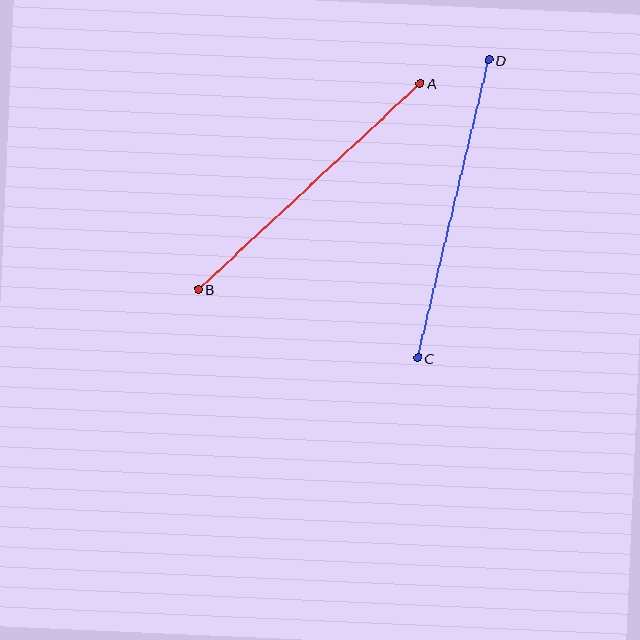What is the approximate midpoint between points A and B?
The midpoint is at approximately (309, 186) pixels.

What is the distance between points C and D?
The distance is approximately 307 pixels.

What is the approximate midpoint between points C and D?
The midpoint is at approximately (453, 209) pixels.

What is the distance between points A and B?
The distance is approximately 303 pixels.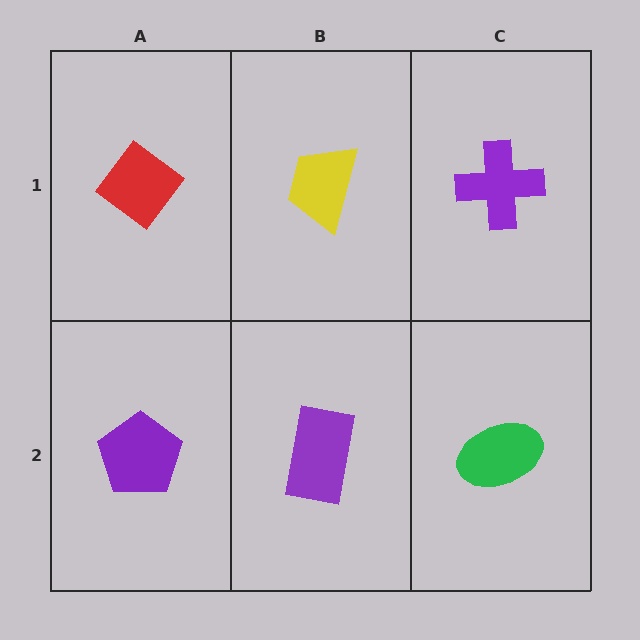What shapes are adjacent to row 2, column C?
A purple cross (row 1, column C), a purple rectangle (row 2, column B).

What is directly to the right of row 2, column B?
A green ellipse.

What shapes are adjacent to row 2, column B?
A yellow trapezoid (row 1, column B), a purple pentagon (row 2, column A), a green ellipse (row 2, column C).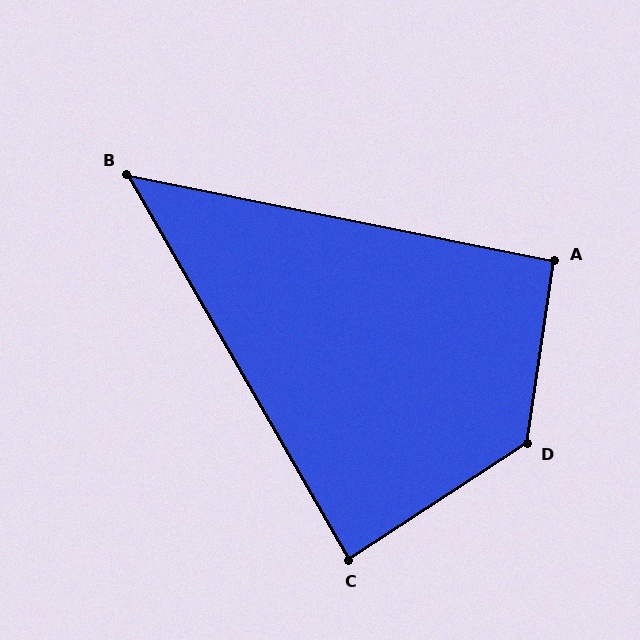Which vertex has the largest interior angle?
D, at approximately 131 degrees.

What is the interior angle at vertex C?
Approximately 87 degrees (approximately right).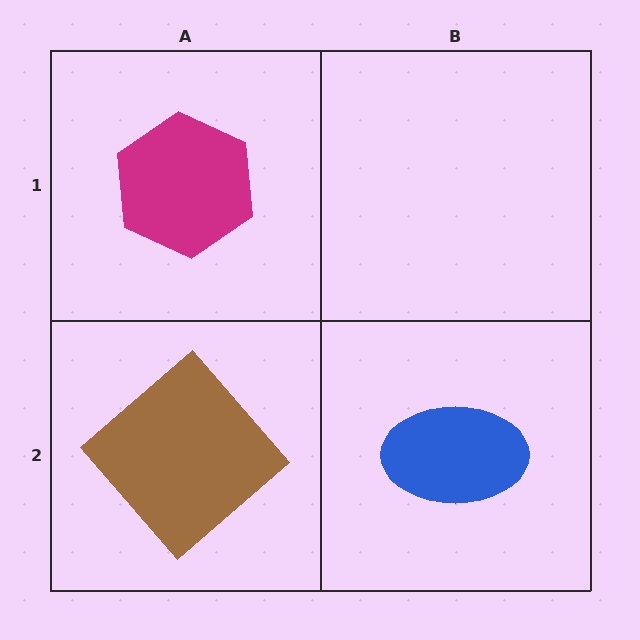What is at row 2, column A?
A brown diamond.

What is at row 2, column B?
A blue ellipse.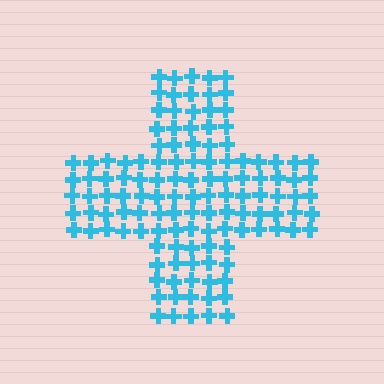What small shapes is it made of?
It is made of small crosses.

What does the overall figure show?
The overall figure shows a cross.